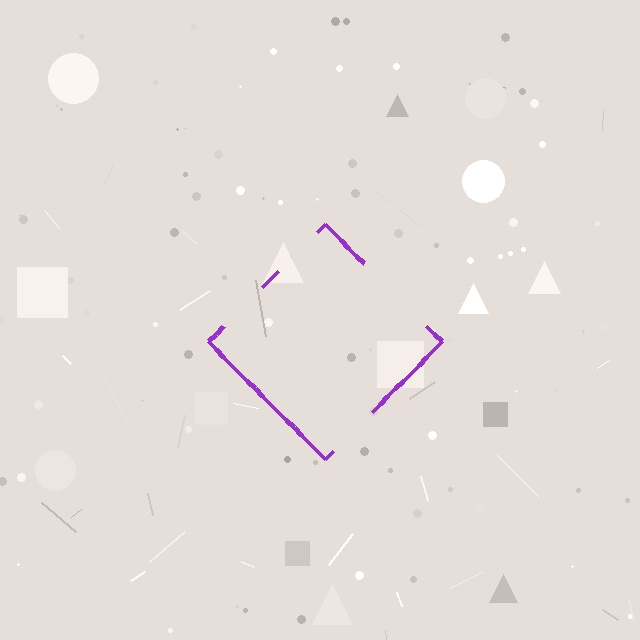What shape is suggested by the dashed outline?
The dashed outline suggests a diamond.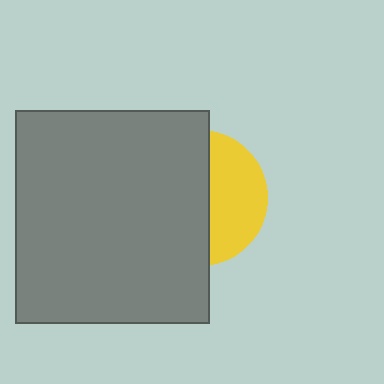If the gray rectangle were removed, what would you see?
You would see the complete yellow circle.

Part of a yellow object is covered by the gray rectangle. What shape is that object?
It is a circle.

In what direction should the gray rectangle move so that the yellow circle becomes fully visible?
The gray rectangle should move left. That is the shortest direction to clear the overlap and leave the yellow circle fully visible.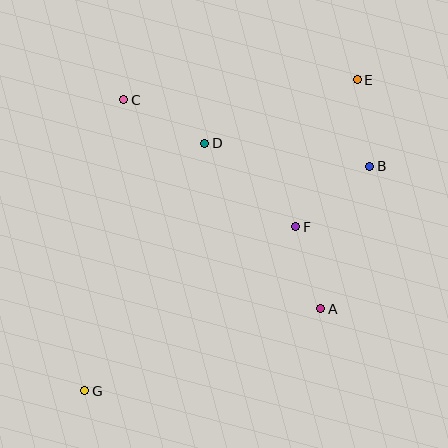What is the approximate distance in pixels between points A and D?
The distance between A and D is approximately 202 pixels.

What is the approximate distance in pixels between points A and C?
The distance between A and C is approximately 287 pixels.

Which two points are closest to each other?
Points A and F are closest to each other.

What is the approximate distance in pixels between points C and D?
The distance between C and D is approximately 92 pixels.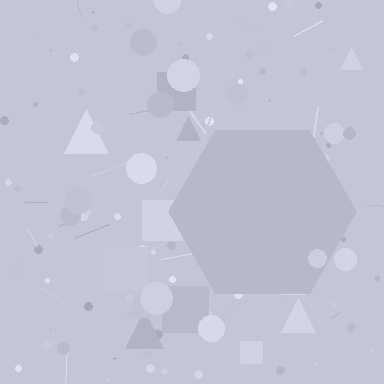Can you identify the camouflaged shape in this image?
The camouflaged shape is a hexagon.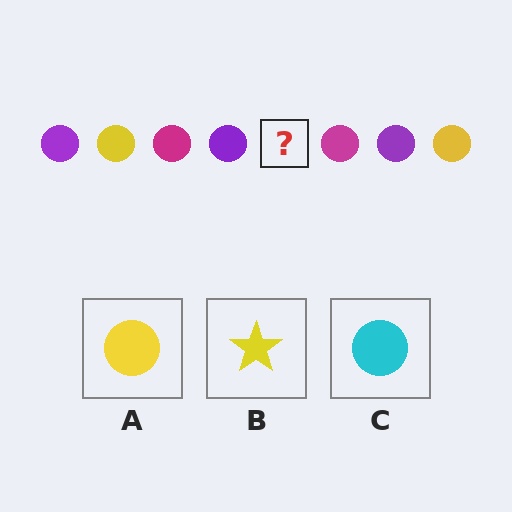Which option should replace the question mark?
Option A.